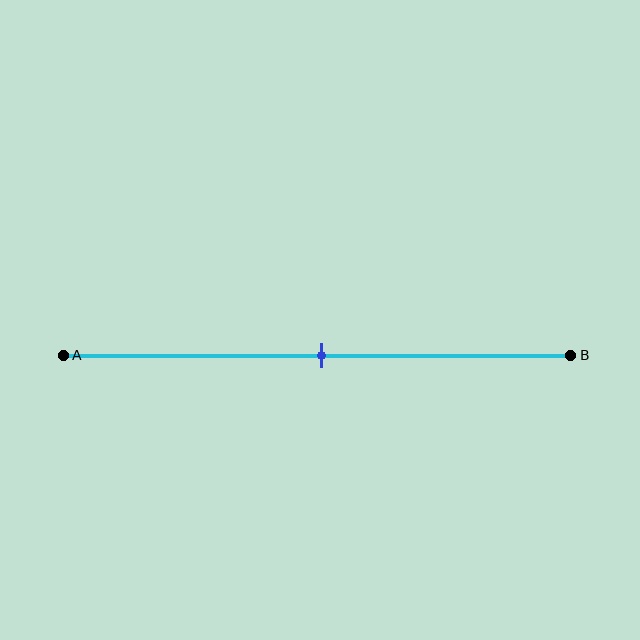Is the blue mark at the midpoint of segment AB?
Yes, the mark is approximately at the midpoint.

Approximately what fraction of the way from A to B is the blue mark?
The blue mark is approximately 50% of the way from A to B.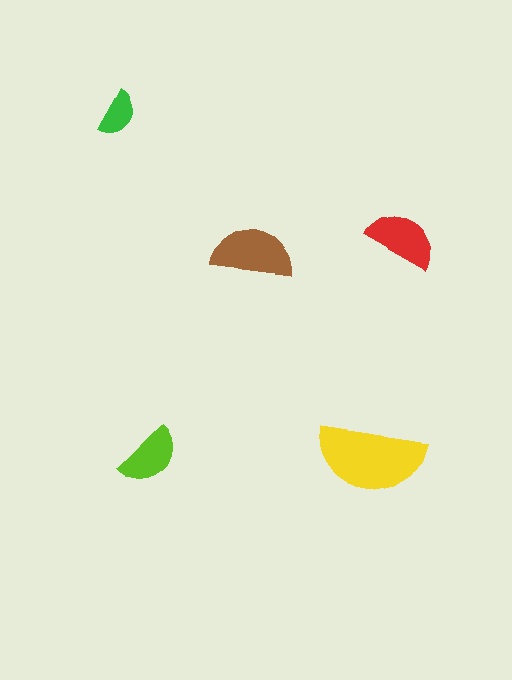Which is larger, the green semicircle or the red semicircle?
The red one.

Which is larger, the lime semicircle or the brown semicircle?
The brown one.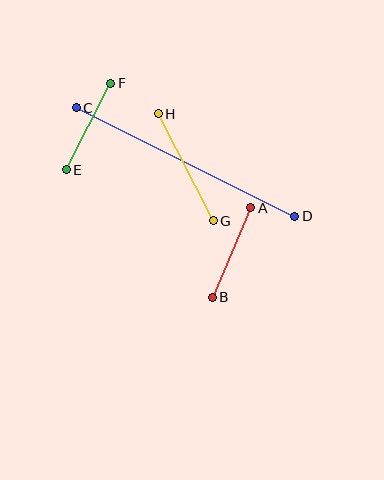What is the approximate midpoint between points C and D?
The midpoint is at approximately (185, 162) pixels.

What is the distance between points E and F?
The distance is approximately 97 pixels.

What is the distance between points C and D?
The distance is approximately 244 pixels.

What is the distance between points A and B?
The distance is approximately 98 pixels.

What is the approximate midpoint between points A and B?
The midpoint is at approximately (232, 253) pixels.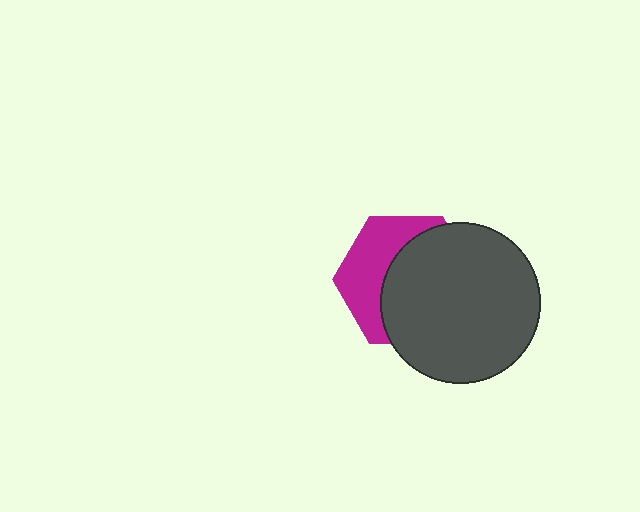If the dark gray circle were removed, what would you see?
You would see the complete magenta hexagon.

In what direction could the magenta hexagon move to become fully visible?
The magenta hexagon could move left. That would shift it out from behind the dark gray circle entirely.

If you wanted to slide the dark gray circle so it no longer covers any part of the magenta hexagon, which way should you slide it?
Slide it right — that is the most direct way to separate the two shapes.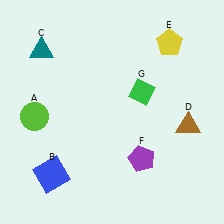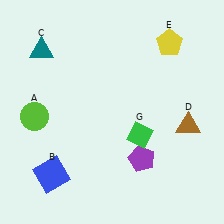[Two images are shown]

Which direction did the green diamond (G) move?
The green diamond (G) moved down.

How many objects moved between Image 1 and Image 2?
1 object moved between the two images.